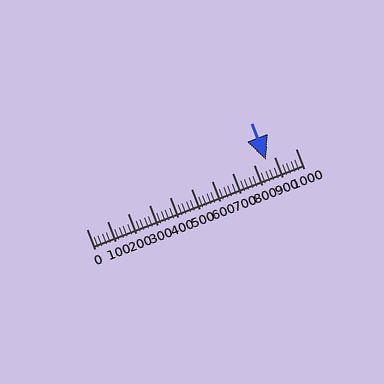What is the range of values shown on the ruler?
The ruler shows values from 0 to 1000.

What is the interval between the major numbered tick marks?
The major tick marks are spaced 100 units apart.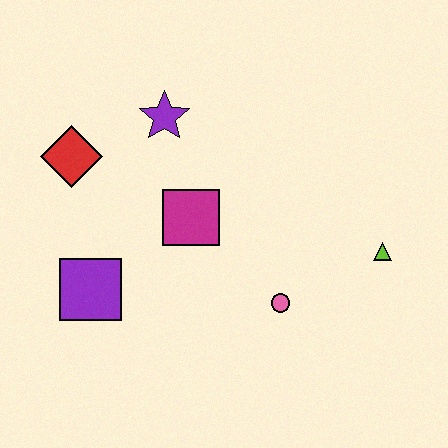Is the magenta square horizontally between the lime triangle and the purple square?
Yes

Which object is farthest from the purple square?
The lime triangle is farthest from the purple square.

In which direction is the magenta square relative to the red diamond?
The magenta square is to the right of the red diamond.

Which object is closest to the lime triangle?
The pink circle is closest to the lime triangle.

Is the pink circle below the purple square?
Yes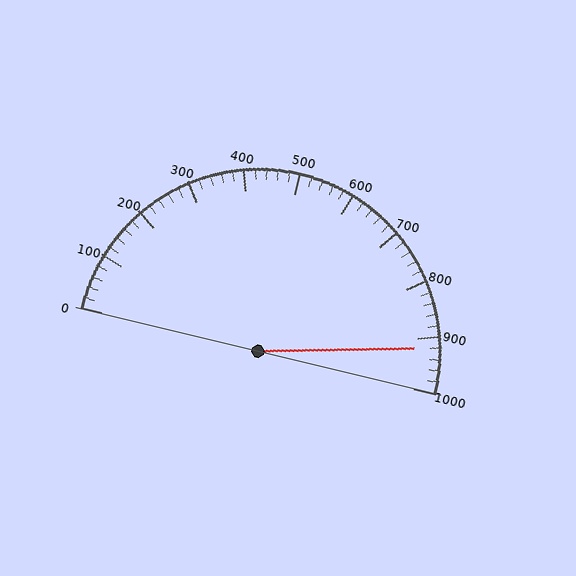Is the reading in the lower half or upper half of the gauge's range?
The reading is in the upper half of the range (0 to 1000).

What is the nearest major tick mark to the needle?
The nearest major tick mark is 900.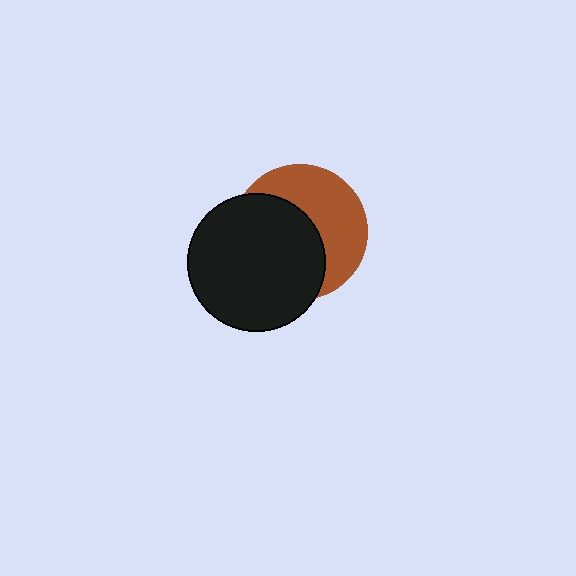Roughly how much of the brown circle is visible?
About half of it is visible (roughly 47%).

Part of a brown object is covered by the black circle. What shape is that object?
It is a circle.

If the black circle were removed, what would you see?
You would see the complete brown circle.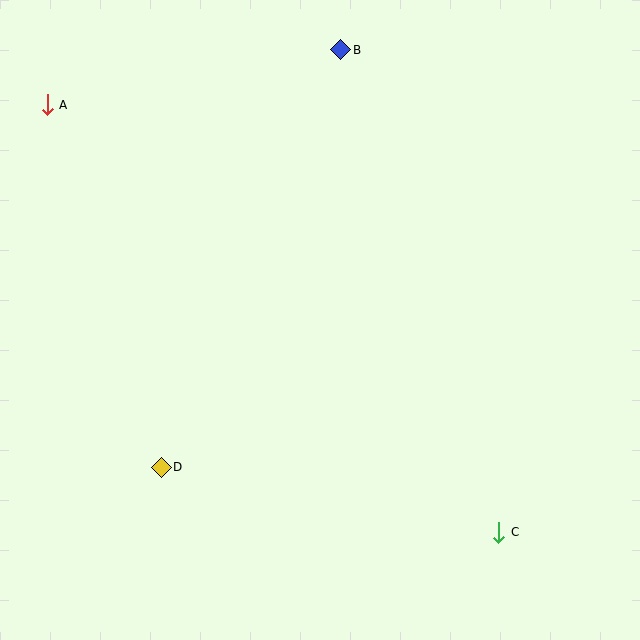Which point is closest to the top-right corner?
Point B is closest to the top-right corner.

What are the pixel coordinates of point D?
Point D is at (161, 467).